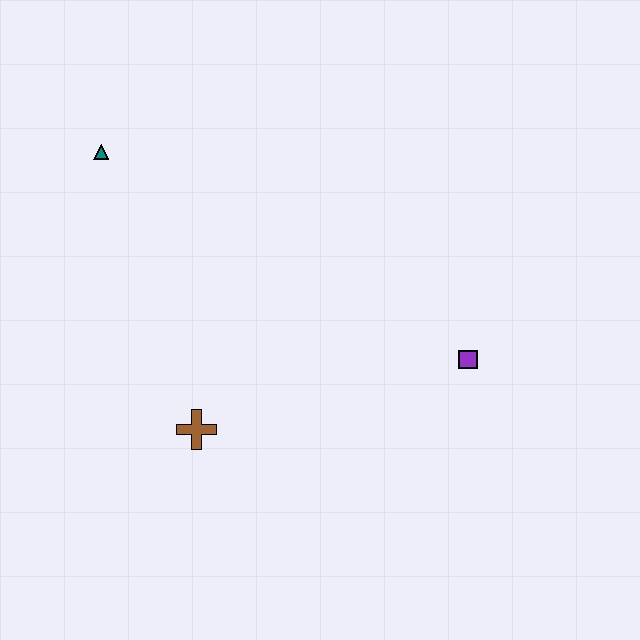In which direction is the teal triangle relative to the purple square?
The teal triangle is to the left of the purple square.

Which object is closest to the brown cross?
The purple square is closest to the brown cross.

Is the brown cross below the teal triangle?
Yes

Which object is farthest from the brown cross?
The teal triangle is farthest from the brown cross.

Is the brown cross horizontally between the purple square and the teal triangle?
Yes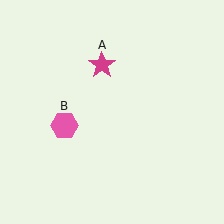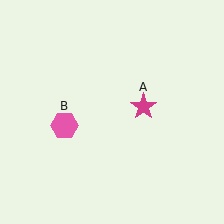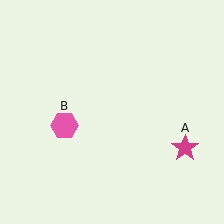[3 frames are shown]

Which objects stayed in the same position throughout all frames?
Pink hexagon (object B) remained stationary.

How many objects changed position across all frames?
1 object changed position: magenta star (object A).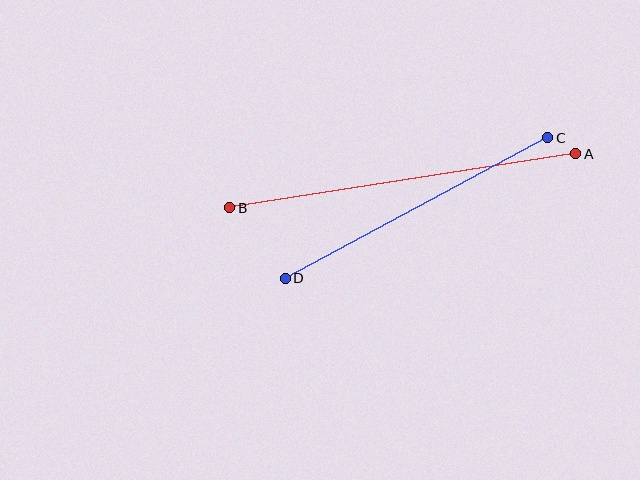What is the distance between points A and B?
The distance is approximately 350 pixels.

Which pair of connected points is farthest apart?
Points A and B are farthest apart.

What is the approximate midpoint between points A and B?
The midpoint is at approximately (403, 181) pixels.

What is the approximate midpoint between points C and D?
The midpoint is at approximately (417, 208) pixels.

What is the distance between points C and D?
The distance is approximately 298 pixels.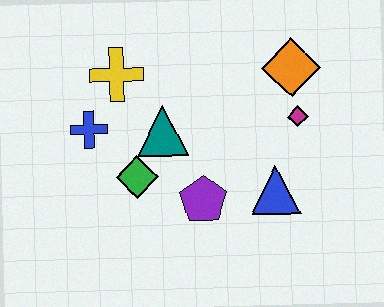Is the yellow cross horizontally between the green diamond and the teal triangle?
No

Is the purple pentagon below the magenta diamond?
Yes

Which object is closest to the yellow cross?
The blue cross is closest to the yellow cross.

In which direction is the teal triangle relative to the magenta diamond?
The teal triangle is to the left of the magenta diamond.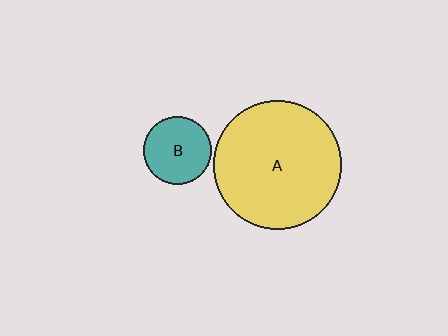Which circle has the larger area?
Circle A (yellow).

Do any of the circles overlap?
No, none of the circles overlap.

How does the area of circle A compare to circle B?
Approximately 3.6 times.